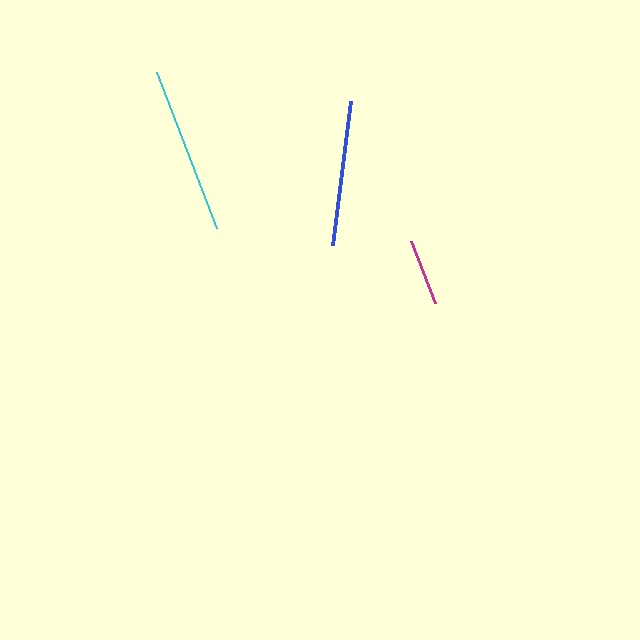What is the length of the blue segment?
The blue segment is approximately 145 pixels long.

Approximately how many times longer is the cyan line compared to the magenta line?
The cyan line is approximately 2.5 times the length of the magenta line.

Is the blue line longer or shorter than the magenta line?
The blue line is longer than the magenta line.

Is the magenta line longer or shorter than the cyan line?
The cyan line is longer than the magenta line.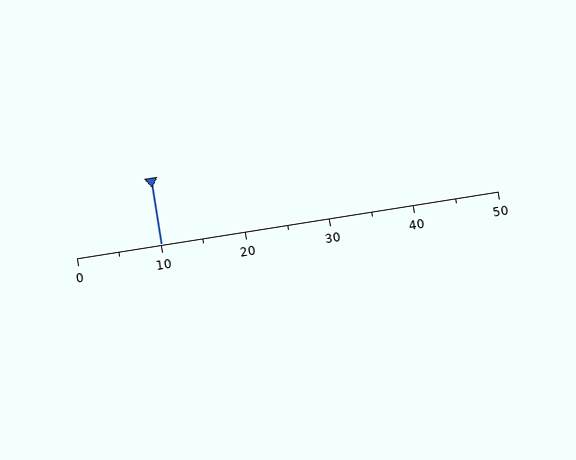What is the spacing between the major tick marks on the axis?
The major ticks are spaced 10 apart.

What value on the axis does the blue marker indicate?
The marker indicates approximately 10.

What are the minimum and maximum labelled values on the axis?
The axis runs from 0 to 50.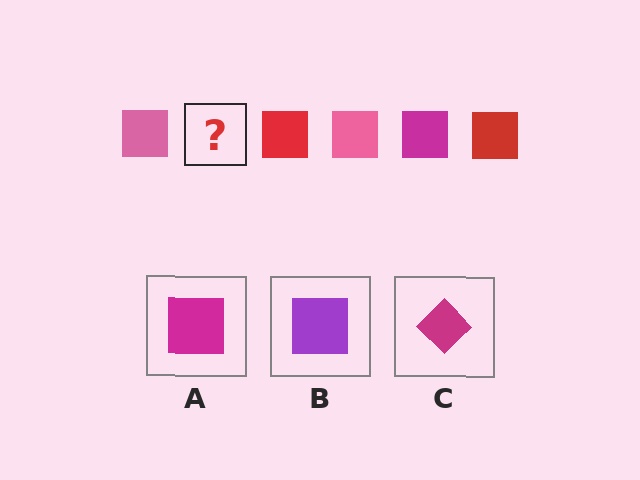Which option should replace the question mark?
Option A.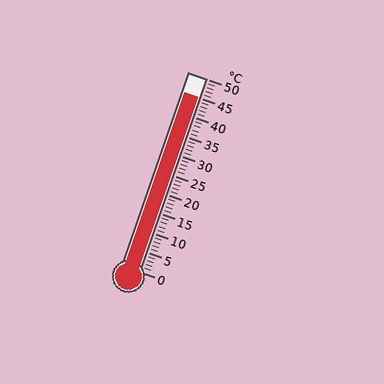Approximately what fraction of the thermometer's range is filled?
The thermometer is filled to approximately 90% of its range.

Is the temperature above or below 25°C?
The temperature is above 25°C.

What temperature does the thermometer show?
The thermometer shows approximately 45°C.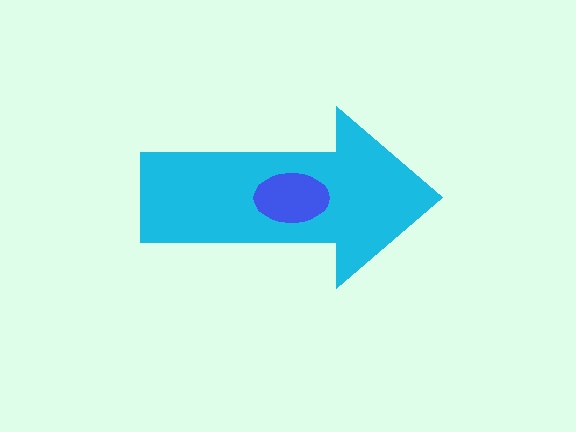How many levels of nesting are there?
2.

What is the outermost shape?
The cyan arrow.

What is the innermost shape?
The blue ellipse.